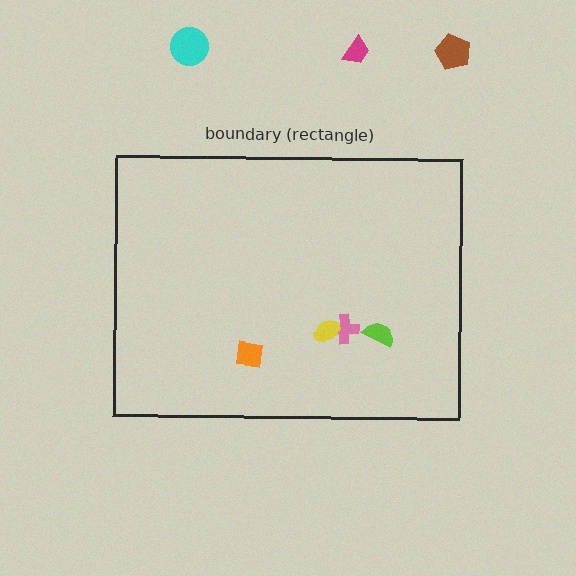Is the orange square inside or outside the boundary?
Inside.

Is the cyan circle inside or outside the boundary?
Outside.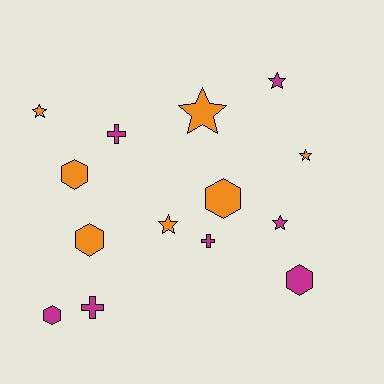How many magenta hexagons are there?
There are 2 magenta hexagons.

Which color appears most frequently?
Magenta, with 7 objects.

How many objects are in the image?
There are 14 objects.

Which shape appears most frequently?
Star, with 6 objects.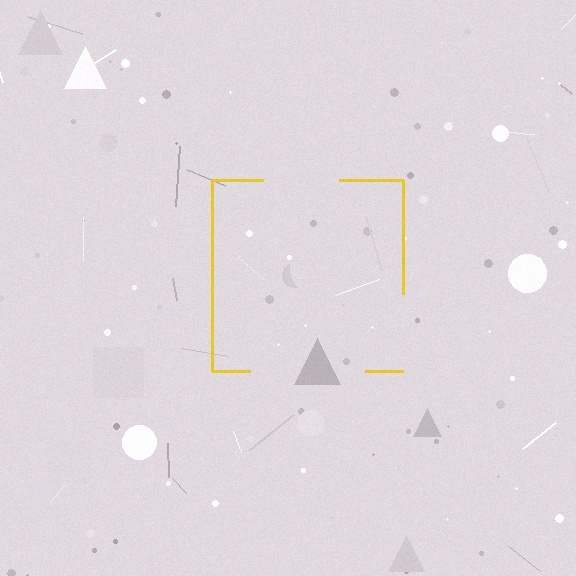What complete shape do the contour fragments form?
The contour fragments form a square.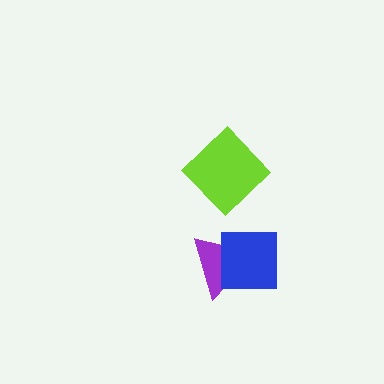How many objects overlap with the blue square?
1 object overlaps with the blue square.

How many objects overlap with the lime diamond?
0 objects overlap with the lime diamond.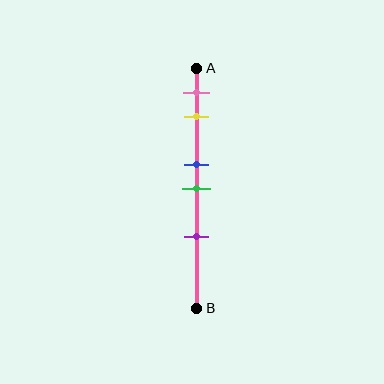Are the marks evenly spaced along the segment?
No, the marks are not evenly spaced.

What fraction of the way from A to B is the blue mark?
The blue mark is approximately 40% (0.4) of the way from A to B.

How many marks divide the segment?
There are 5 marks dividing the segment.